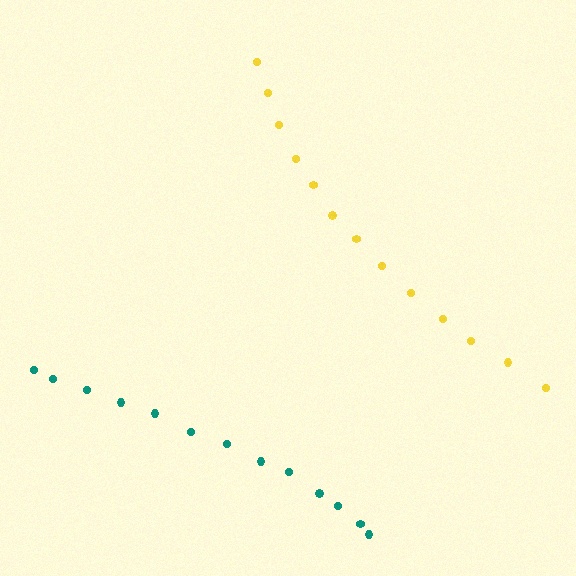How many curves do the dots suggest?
There are 2 distinct paths.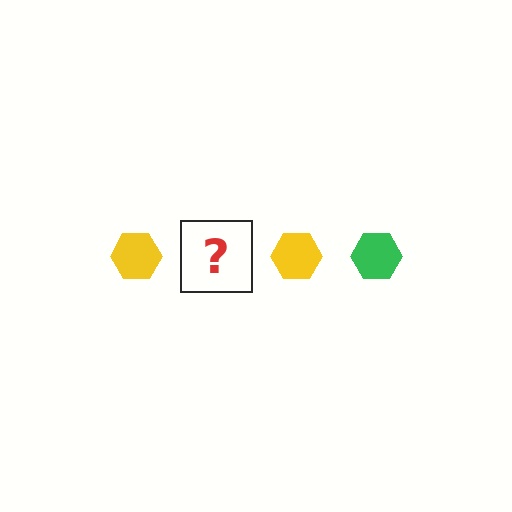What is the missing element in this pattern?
The missing element is a green hexagon.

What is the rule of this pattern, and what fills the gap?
The rule is that the pattern cycles through yellow, green hexagons. The gap should be filled with a green hexagon.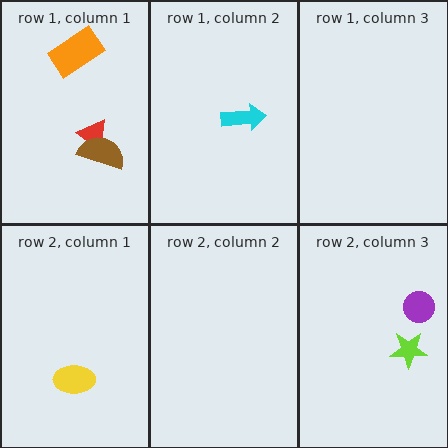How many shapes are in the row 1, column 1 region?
3.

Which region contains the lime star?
The row 2, column 3 region.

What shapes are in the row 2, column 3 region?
The purple circle, the lime star.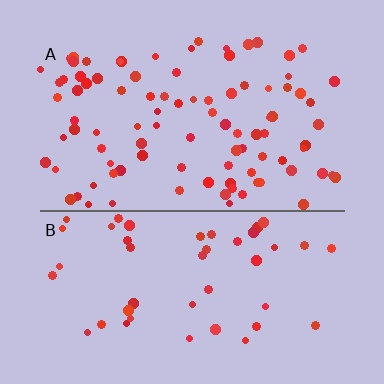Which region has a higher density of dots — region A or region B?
A (the top).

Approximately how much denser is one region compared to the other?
Approximately 2.0× — region A over region B.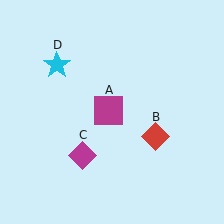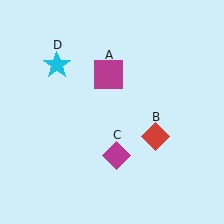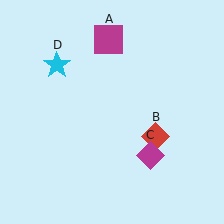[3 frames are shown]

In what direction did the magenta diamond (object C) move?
The magenta diamond (object C) moved right.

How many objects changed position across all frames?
2 objects changed position: magenta square (object A), magenta diamond (object C).